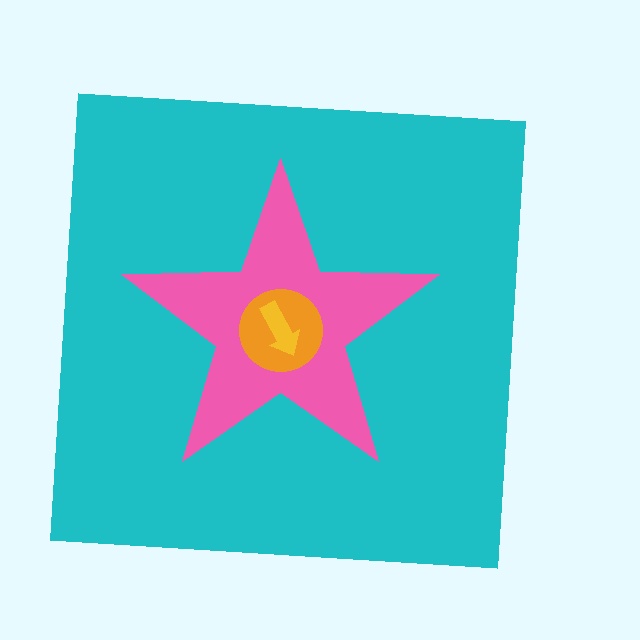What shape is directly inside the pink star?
The orange circle.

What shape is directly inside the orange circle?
The yellow arrow.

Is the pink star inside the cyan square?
Yes.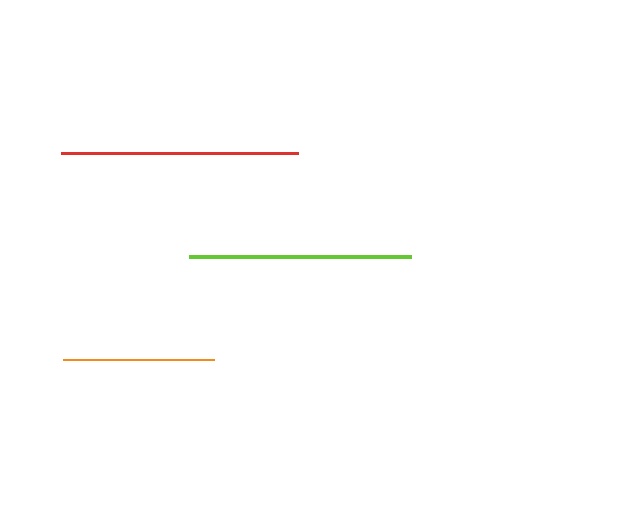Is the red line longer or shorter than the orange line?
The red line is longer than the orange line.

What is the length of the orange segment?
The orange segment is approximately 151 pixels long.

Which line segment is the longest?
The red line is the longest at approximately 237 pixels.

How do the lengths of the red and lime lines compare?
The red and lime lines are approximately the same length.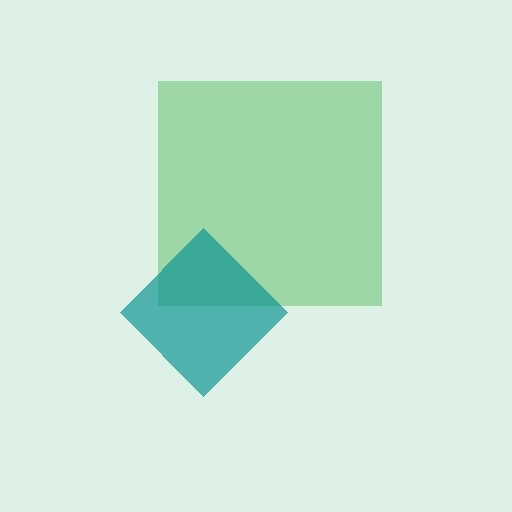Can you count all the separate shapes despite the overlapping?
Yes, there are 2 separate shapes.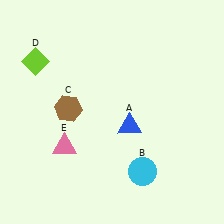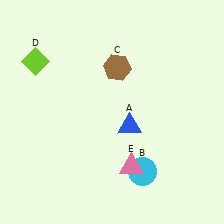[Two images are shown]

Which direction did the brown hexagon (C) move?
The brown hexagon (C) moved right.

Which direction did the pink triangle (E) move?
The pink triangle (E) moved right.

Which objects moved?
The objects that moved are: the brown hexagon (C), the pink triangle (E).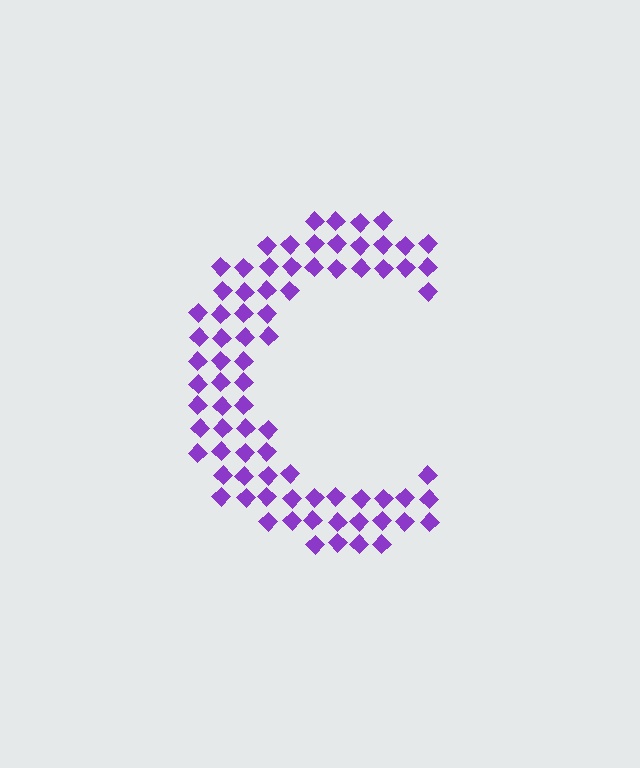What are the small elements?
The small elements are diamonds.